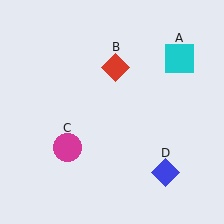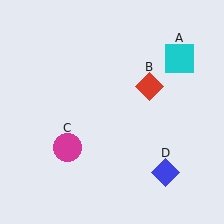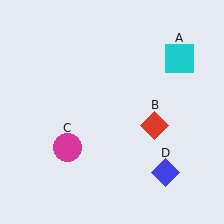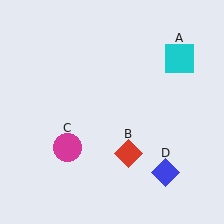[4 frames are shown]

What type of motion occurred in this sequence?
The red diamond (object B) rotated clockwise around the center of the scene.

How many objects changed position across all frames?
1 object changed position: red diamond (object B).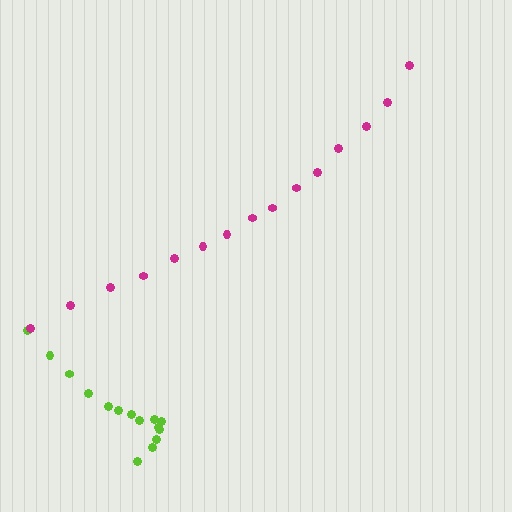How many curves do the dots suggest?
There are 2 distinct paths.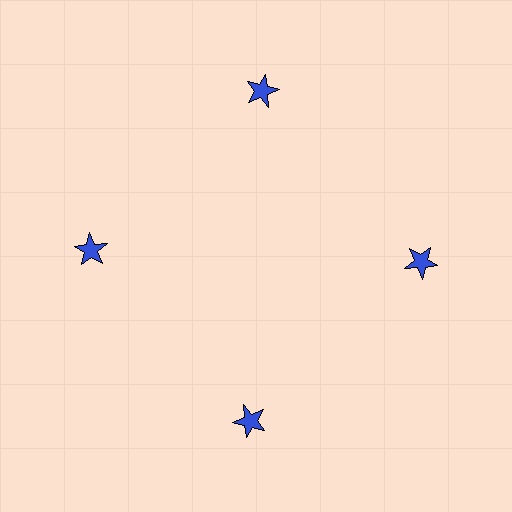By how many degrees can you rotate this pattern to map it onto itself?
The pattern maps onto itself every 90 degrees of rotation.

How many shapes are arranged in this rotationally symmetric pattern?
There are 4 shapes, arranged in 4 groups of 1.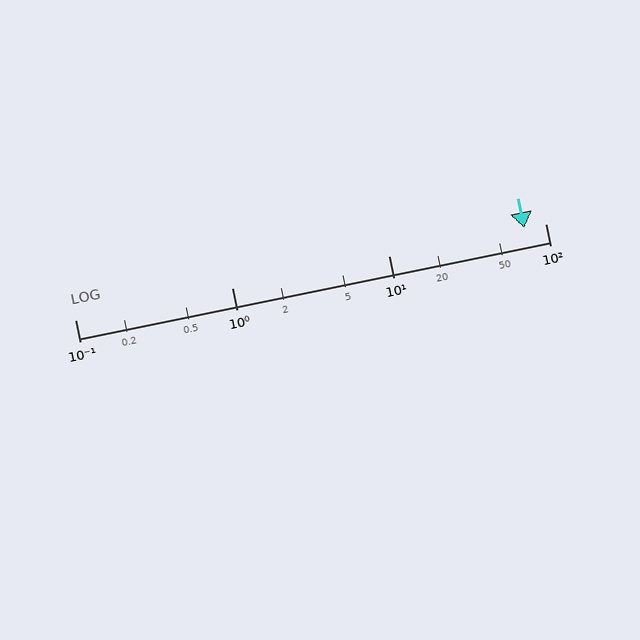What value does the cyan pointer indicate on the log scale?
The pointer indicates approximately 73.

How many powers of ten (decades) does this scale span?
The scale spans 3 decades, from 0.1 to 100.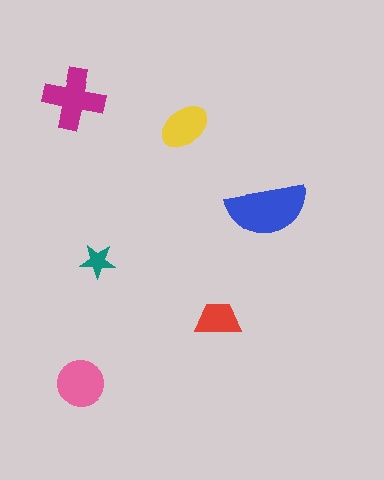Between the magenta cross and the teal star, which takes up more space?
The magenta cross.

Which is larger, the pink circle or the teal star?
The pink circle.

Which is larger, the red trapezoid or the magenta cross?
The magenta cross.